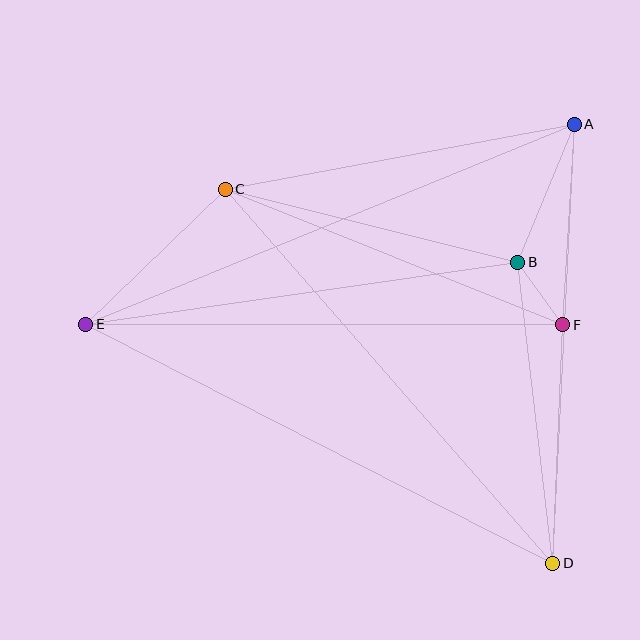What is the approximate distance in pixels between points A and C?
The distance between A and C is approximately 355 pixels.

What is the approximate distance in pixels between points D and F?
The distance between D and F is approximately 239 pixels.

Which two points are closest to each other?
Points B and F are closest to each other.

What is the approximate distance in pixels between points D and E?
The distance between D and E is approximately 524 pixels.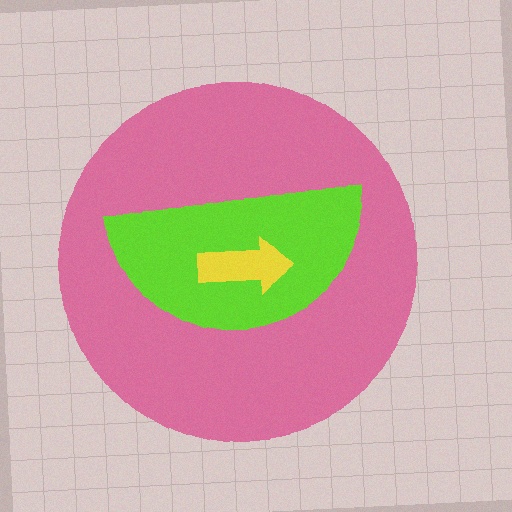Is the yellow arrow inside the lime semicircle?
Yes.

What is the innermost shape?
The yellow arrow.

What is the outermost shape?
The pink circle.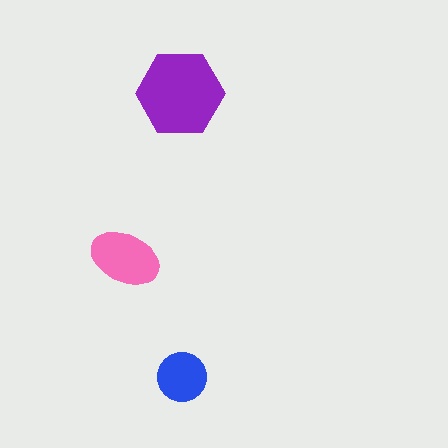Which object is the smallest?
The blue circle.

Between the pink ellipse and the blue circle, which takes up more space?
The pink ellipse.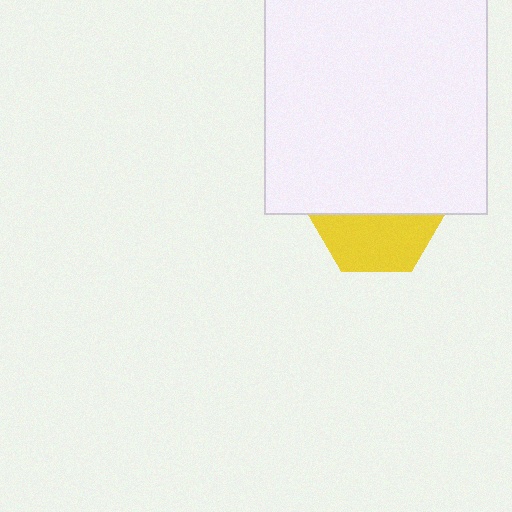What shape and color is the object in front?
The object in front is a white square.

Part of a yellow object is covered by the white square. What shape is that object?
It is a hexagon.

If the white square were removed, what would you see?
You would see the complete yellow hexagon.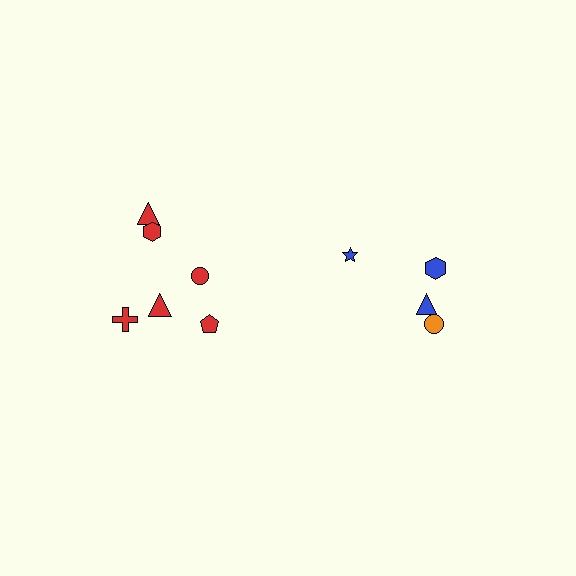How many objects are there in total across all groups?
There are 10 objects.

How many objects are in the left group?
There are 6 objects.